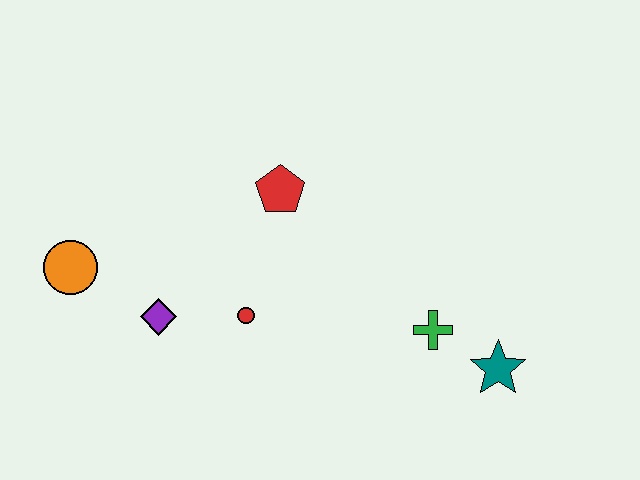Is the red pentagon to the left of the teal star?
Yes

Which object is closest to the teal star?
The green cross is closest to the teal star.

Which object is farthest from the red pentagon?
The teal star is farthest from the red pentagon.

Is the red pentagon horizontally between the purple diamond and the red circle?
No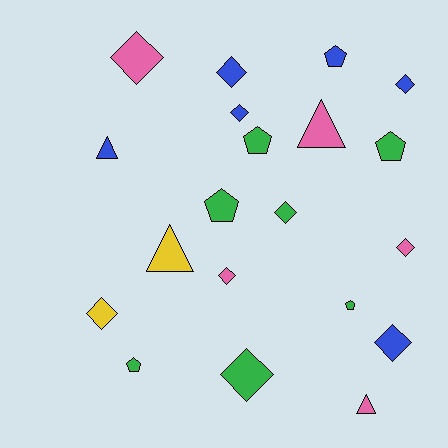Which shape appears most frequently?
Diamond, with 10 objects.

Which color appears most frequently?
Green, with 7 objects.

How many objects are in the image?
There are 20 objects.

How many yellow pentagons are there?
There are no yellow pentagons.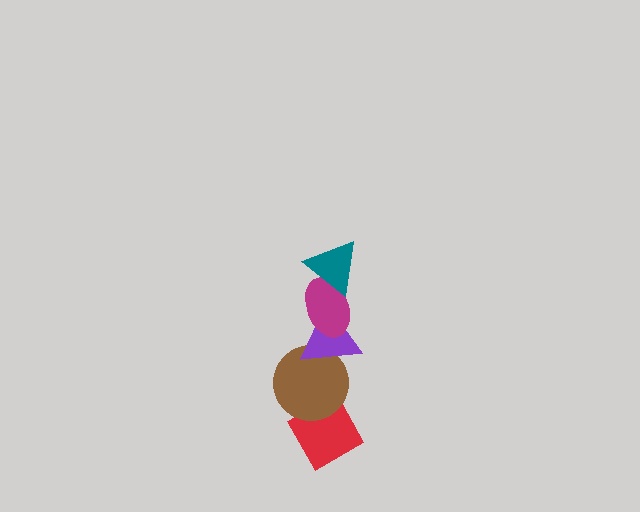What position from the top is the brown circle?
The brown circle is 4th from the top.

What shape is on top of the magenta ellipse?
The teal triangle is on top of the magenta ellipse.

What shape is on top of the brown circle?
The purple triangle is on top of the brown circle.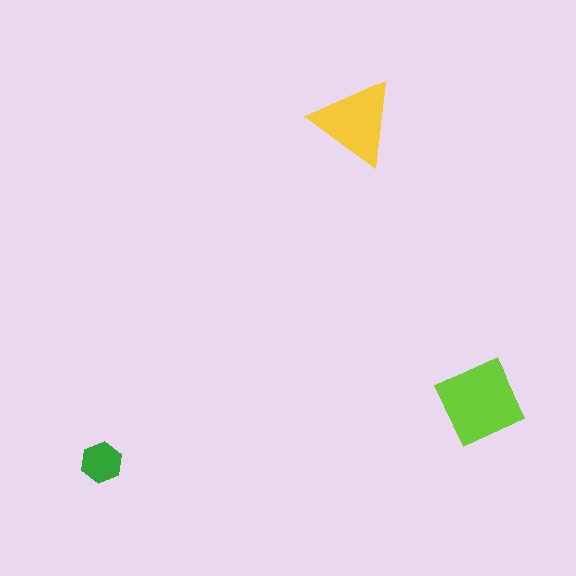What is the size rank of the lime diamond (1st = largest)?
1st.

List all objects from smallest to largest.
The green hexagon, the yellow triangle, the lime diamond.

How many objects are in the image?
There are 3 objects in the image.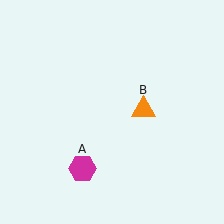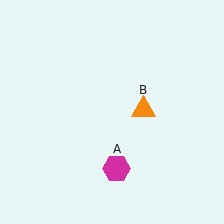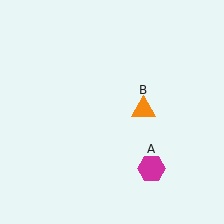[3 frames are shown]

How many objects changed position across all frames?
1 object changed position: magenta hexagon (object A).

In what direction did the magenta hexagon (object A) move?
The magenta hexagon (object A) moved right.